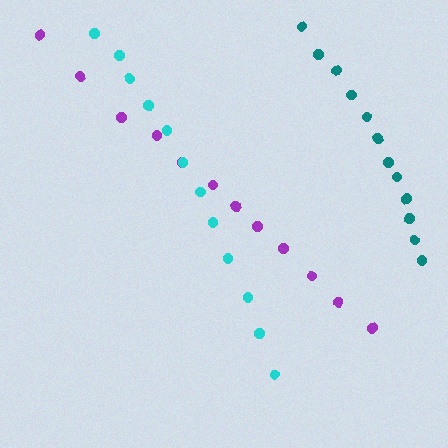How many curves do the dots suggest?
There are 3 distinct paths.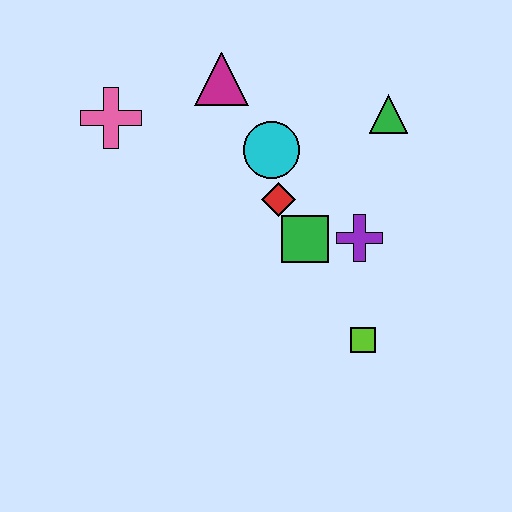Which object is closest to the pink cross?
The magenta triangle is closest to the pink cross.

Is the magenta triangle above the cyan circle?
Yes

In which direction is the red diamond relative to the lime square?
The red diamond is above the lime square.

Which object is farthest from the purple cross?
The pink cross is farthest from the purple cross.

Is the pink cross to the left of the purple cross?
Yes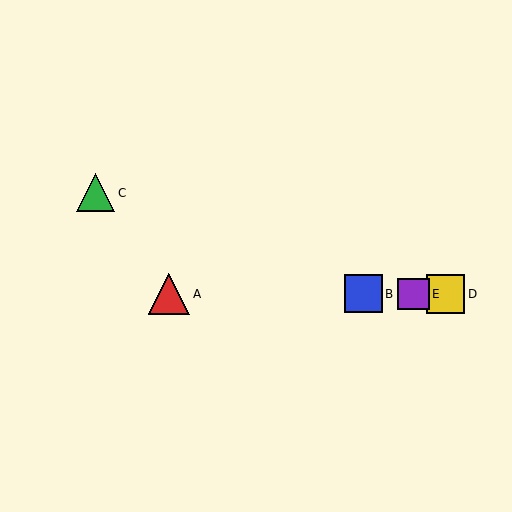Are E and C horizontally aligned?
No, E is at y≈294 and C is at y≈193.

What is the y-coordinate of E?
Object E is at y≈294.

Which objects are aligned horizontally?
Objects A, B, D, E are aligned horizontally.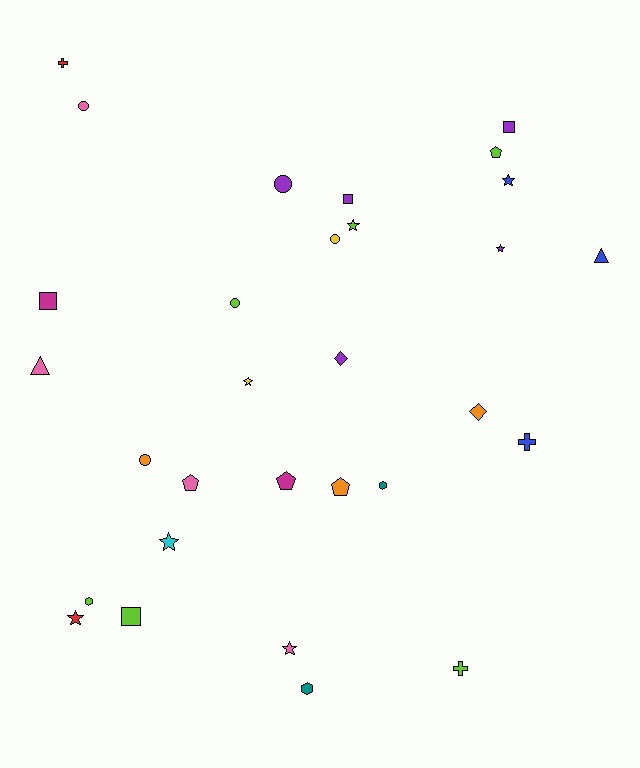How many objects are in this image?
There are 30 objects.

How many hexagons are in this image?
There are 3 hexagons.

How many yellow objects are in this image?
There are 2 yellow objects.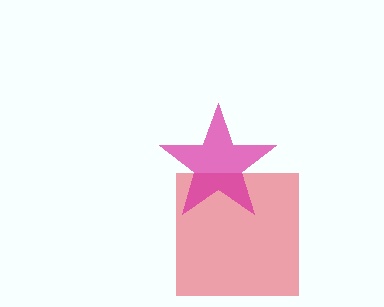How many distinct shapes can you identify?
There are 2 distinct shapes: a red square, a magenta star.